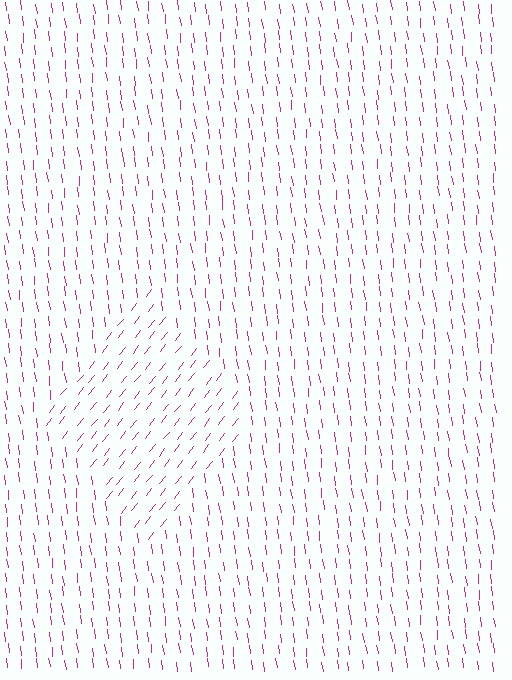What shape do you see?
I see a diamond.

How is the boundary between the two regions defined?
The boundary is defined purely by a change in line orientation (approximately 45 degrees difference). All lines are the same color and thickness.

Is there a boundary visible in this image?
Yes, there is a texture boundary formed by a change in line orientation.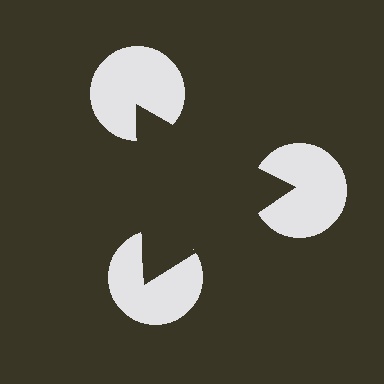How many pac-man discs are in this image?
There are 3 — one at each vertex of the illusory triangle.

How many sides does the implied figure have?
3 sides.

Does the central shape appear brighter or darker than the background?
It typically appears slightly darker than the background, even though no actual brightness change is drawn.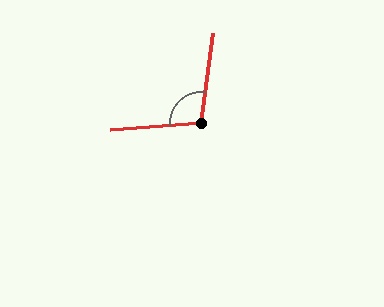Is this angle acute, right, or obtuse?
It is obtuse.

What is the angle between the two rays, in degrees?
Approximately 102 degrees.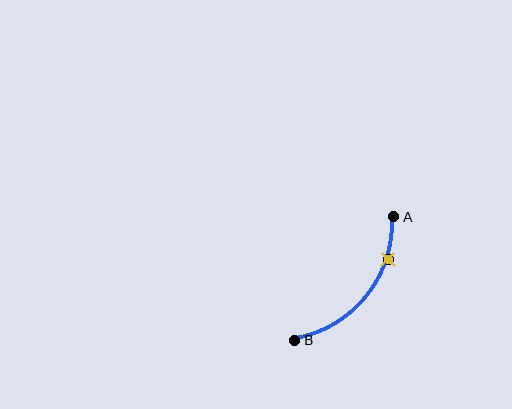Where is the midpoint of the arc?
The arc midpoint is the point on the curve farthest from the straight line joining A and B. It sits below and to the right of that line.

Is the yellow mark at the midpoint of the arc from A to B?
No. The yellow mark lies on the arc but is closer to endpoint A. The arc midpoint would be at the point on the curve equidistant along the arc from both A and B.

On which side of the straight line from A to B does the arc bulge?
The arc bulges below and to the right of the straight line connecting A and B.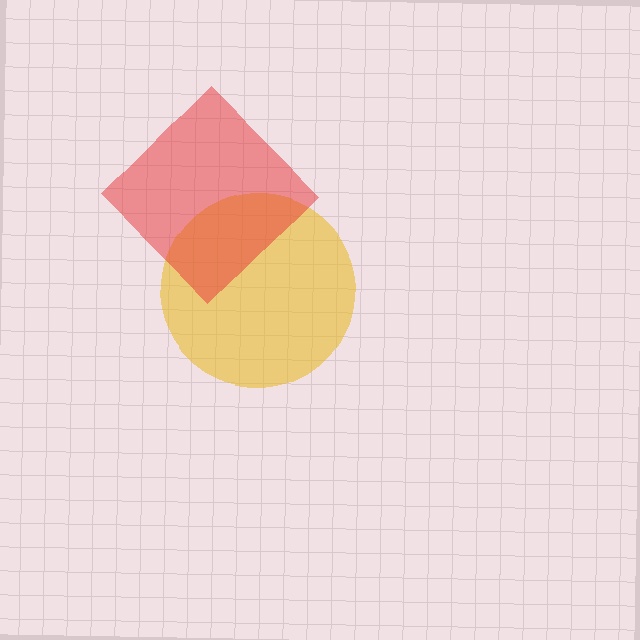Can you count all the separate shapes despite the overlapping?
Yes, there are 2 separate shapes.